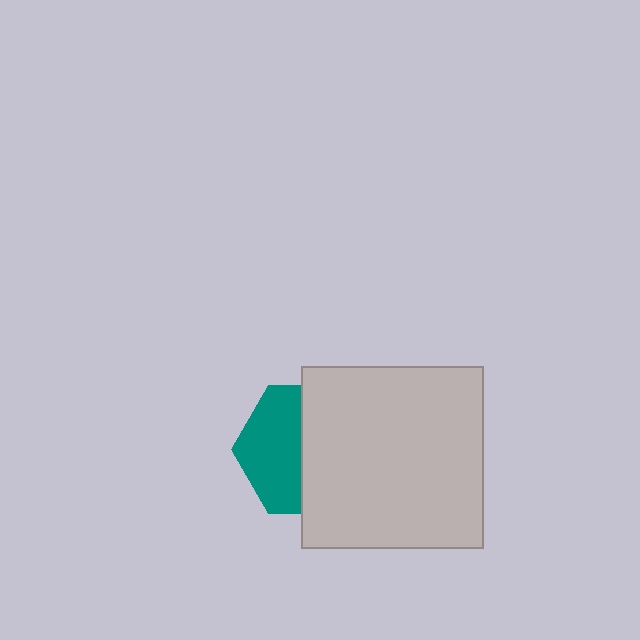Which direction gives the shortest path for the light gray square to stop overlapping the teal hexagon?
Moving right gives the shortest separation.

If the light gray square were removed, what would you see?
You would see the complete teal hexagon.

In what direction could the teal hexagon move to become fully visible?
The teal hexagon could move left. That would shift it out from behind the light gray square entirely.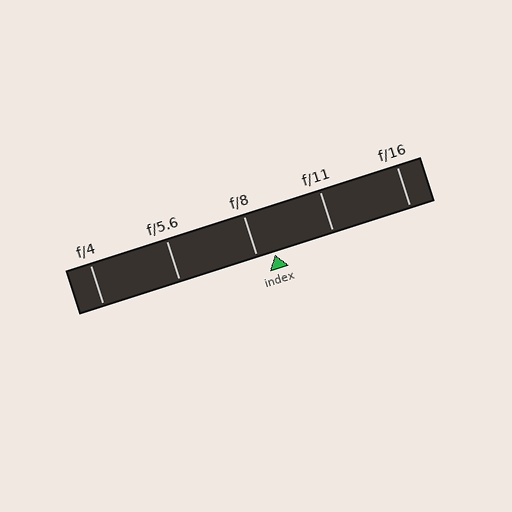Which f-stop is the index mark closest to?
The index mark is closest to f/8.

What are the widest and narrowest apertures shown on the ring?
The widest aperture shown is f/4 and the narrowest is f/16.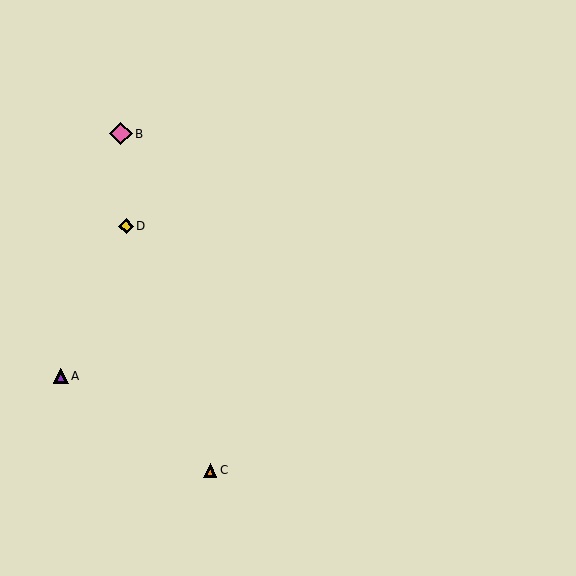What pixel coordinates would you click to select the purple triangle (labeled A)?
Click at (61, 376) to select the purple triangle A.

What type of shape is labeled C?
Shape C is an orange triangle.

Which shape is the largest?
The pink diamond (labeled B) is the largest.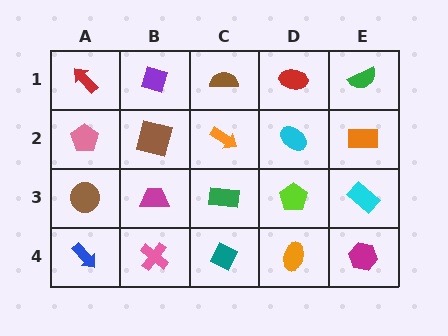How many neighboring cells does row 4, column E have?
2.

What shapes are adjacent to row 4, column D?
A lime pentagon (row 3, column D), a teal diamond (row 4, column C), a magenta hexagon (row 4, column E).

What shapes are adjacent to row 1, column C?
An orange arrow (row 2, column C), a purple diamond (row 1, column B), a red ellipse (row 1, column D).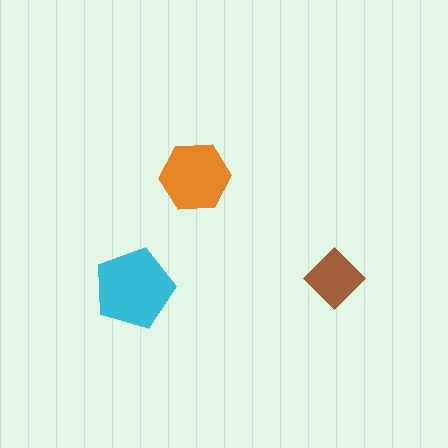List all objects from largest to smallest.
The cyan pentagon, the orange hexagon, the brown diamond.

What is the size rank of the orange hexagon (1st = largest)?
2nd.